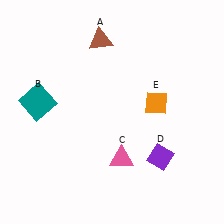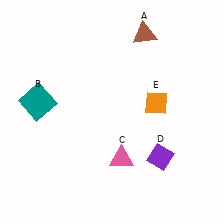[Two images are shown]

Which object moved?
The brown triangle (A) moved right.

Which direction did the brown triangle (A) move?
The brown triangle (A) moved right.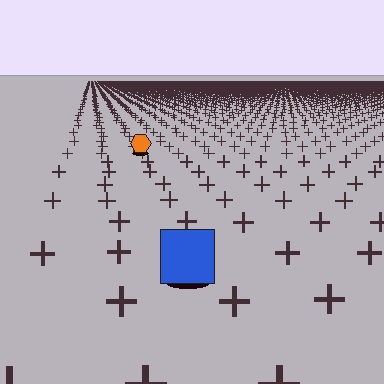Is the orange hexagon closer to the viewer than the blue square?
No. The blue square is closer — you can tell from the texture gradient: the ground texture is coarser near it.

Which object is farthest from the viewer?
The orange hexagon is farthest from the viewer. It appears smaller and the ground texture around it is denser.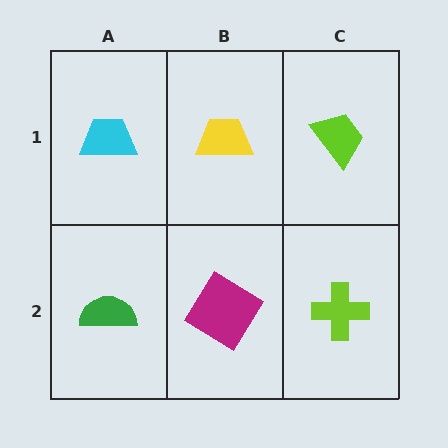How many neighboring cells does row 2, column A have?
2.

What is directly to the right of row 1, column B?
A lime trapezoid.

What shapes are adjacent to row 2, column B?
A yellow trapezoid (row 1, column B), a green semicircle (row 2, column A), a lime cross (row 2, column C).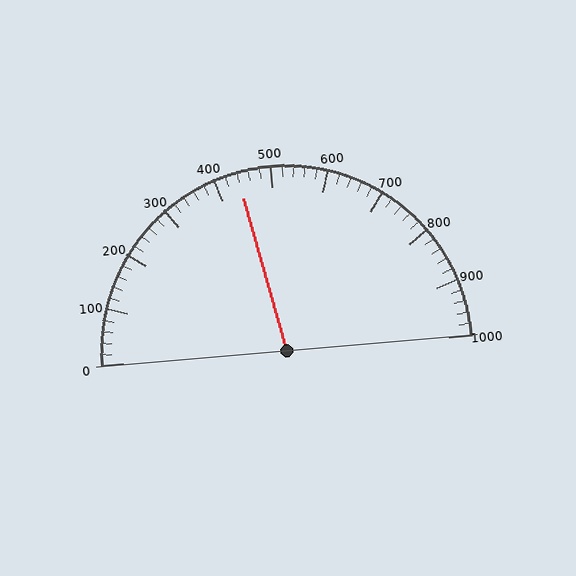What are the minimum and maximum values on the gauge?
The gauge ranges from 0 to 1000.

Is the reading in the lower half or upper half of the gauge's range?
The reading is in the lower half of the range (0 to 1000).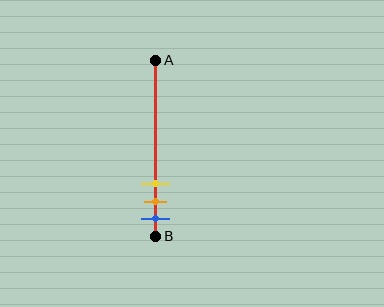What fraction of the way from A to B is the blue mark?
The blue mark is approximately 90% (0.9) of the way from A to B.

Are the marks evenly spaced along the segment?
Yes, the marks are approximately evenly spaced.